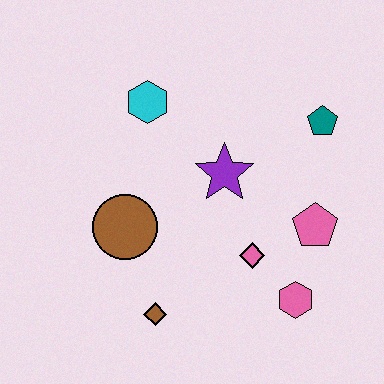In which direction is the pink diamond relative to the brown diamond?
The pink diamond is to the right of the brown diamond.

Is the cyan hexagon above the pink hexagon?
Yes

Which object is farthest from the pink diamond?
The cyan hexagon is farthest from the pink diamond.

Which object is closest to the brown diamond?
The brown circle is closest to the brown diamond.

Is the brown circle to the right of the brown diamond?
No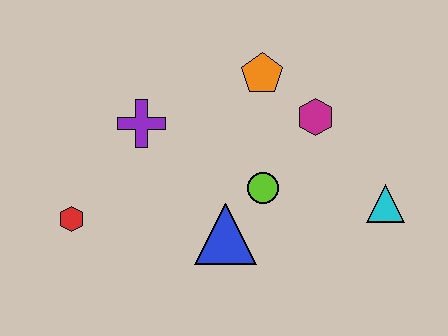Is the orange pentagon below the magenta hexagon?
No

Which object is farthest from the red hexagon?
The cyan triangle is farthest from the red hexagon.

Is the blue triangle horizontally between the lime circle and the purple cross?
Yes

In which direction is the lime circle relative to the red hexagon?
The lime circle is to the right of the red hexagon.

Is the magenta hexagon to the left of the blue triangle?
No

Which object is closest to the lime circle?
The blue triangle is closest to the lime circle.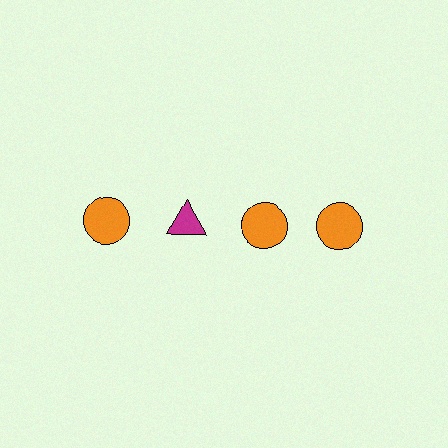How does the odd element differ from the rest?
It differs in both color (magenta instead of orange) and shape (triangle instead of circle).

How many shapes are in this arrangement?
There are 4 shapes arranged in a grid pattern.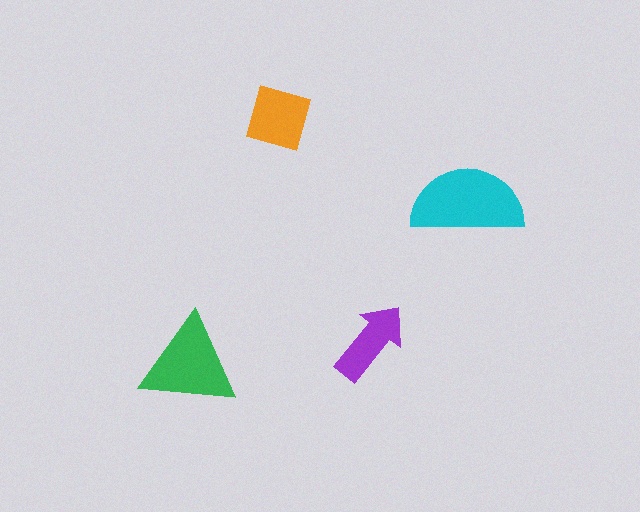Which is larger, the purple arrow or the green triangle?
The green triangle.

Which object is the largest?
The cyan semicircle.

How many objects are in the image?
There are 4 objects in the image.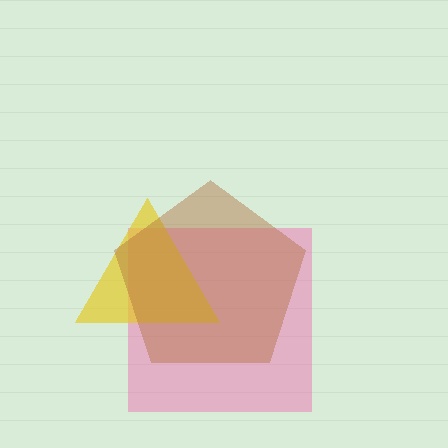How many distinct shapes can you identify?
There are 3 distinct shapes: a pink square, a yellow triangle, a brown pentagon.